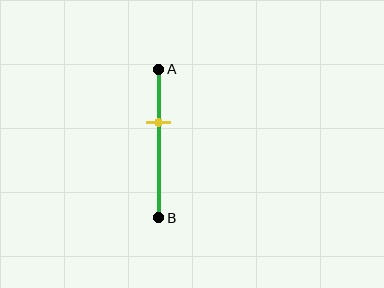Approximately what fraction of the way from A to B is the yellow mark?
The yellow mark is approximately 35% of the way from A to B.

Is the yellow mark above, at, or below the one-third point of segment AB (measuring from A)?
The yellow mark is approximately at the one-third point of segment AB.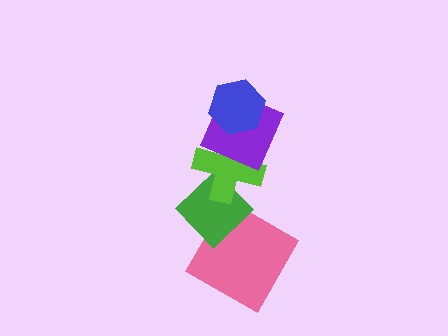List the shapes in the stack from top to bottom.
From top to bottom: the blue hexagon, the purple square, the lime cross, the green diamond, the pink square.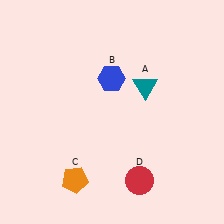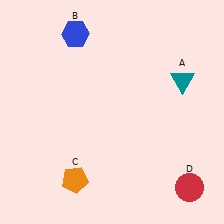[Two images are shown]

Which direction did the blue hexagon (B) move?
The blue hexagon (B) moved up.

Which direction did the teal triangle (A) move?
The teal triangle (A) moved right.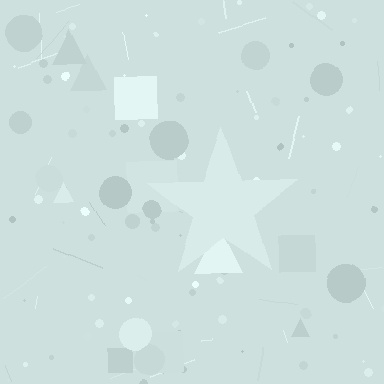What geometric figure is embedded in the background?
A star is embedded in the background.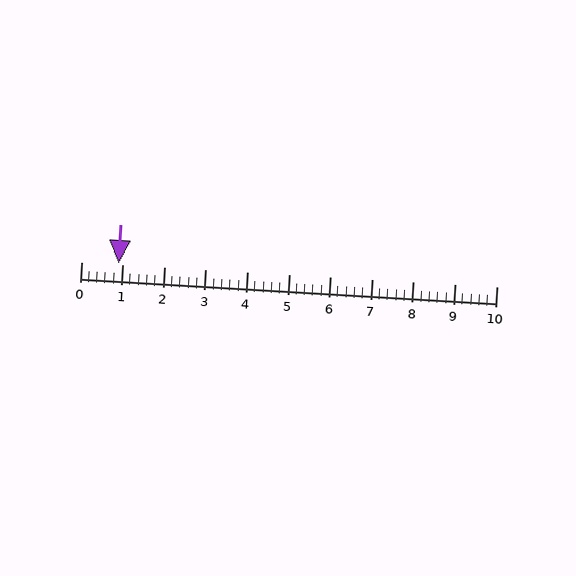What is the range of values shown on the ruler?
The ruler shows values from 0 to 10.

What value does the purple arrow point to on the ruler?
The purple arrow points to approximately 0.9.